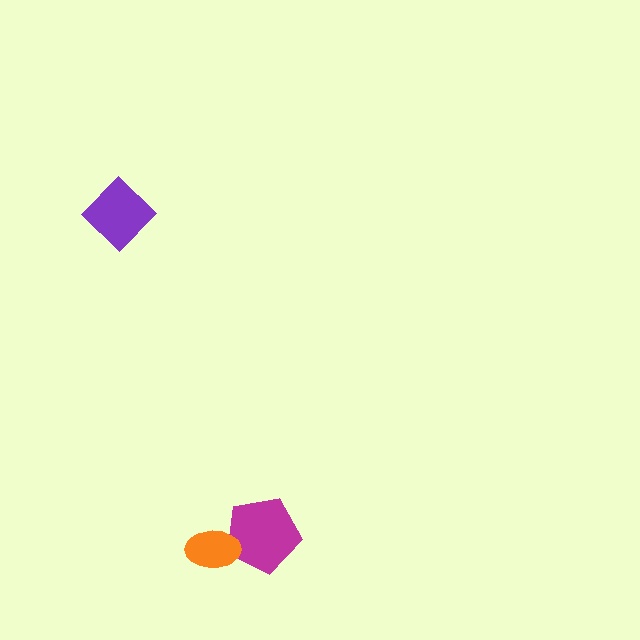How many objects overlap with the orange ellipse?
1 object overlaps with the orange ellipse.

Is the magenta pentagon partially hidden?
Yes, it is partially covered by another shape.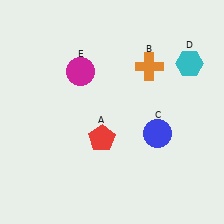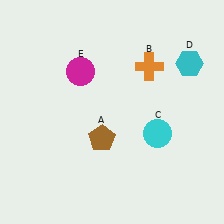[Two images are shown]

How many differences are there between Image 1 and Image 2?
There are 2 differences between the two images.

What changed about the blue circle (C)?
In Image 1, C is blue. In Image 2, it changed to cyan.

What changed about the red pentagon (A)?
In Image 1, A is red. In Image 2, it changed to brown.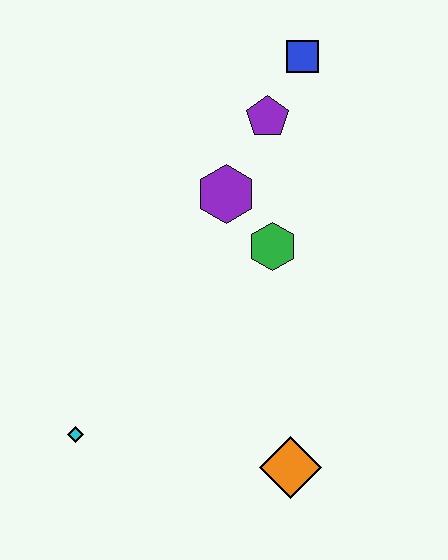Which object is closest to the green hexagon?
The purple hexagon is closest to the green hexagon.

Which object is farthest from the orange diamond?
The blue square is farthest from the orange diamond.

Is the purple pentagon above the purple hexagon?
Yes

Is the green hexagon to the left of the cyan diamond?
No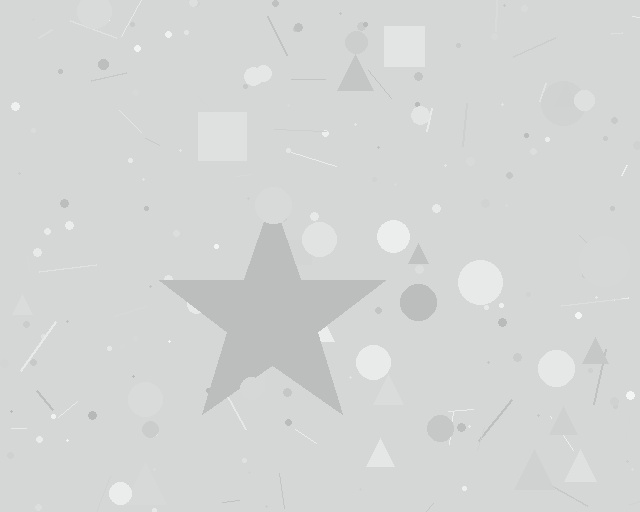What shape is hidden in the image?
A star is hidden in the image.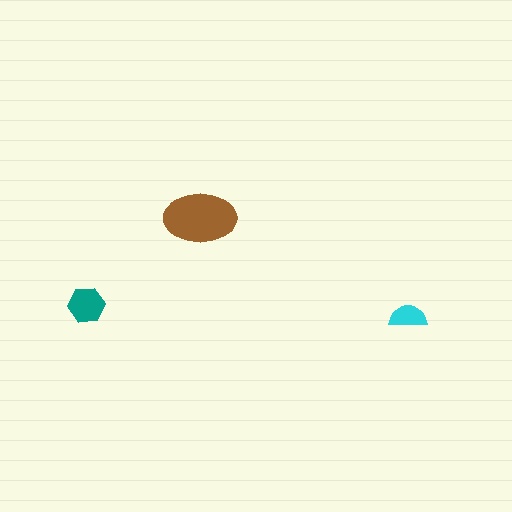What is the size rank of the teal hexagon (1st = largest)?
2nd.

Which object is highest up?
The brown ellipse is topmost.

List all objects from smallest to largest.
The cyan semicircle, the teal hexagon, the brown ellipse.